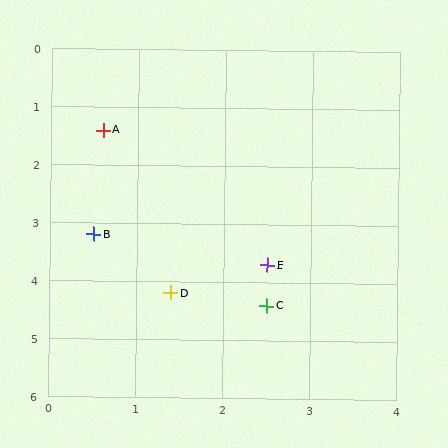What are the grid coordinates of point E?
Point E is at approximately (2.5, 3.7).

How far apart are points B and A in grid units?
Points B and A are about 1.8 grid units apart.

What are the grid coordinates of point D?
Point D is at approximately (1.4, 4.2).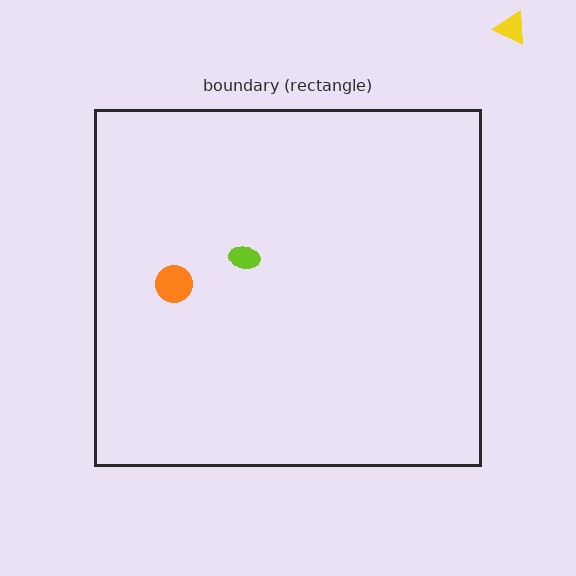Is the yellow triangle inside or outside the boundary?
Outside.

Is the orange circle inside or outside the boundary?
Inside.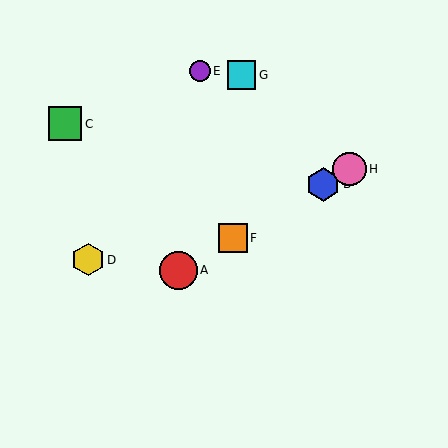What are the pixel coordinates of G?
Object G is at (241, 75).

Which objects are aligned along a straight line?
Objects A, B, F, H are aligned along a straight line.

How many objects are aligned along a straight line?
4 objects (A, B, F, H) are aligned along a straight line.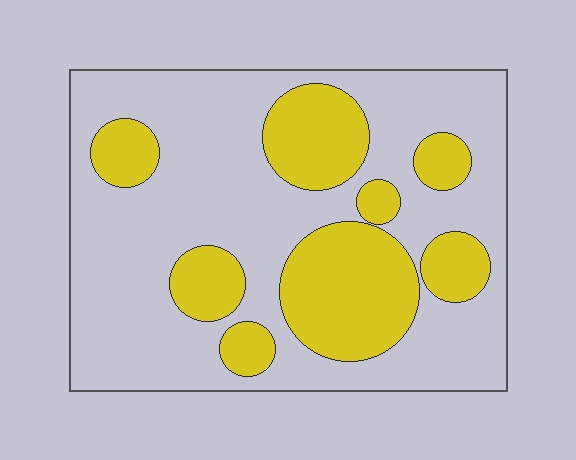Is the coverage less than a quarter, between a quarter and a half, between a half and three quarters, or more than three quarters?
Between a quarter and a half.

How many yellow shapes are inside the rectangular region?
8.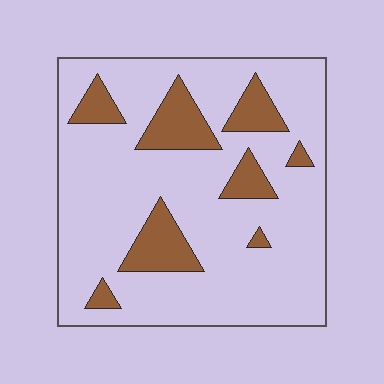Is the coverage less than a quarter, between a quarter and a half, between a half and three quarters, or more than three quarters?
Less than a quarter.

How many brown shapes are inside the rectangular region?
8.